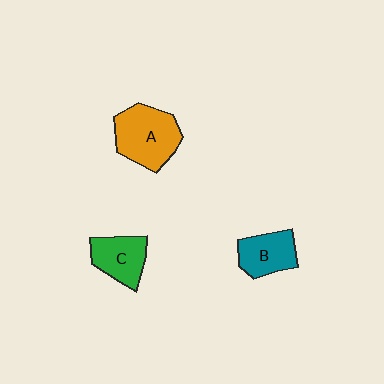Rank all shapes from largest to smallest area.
From largest to smallest: A (orange), C (green), B (teal).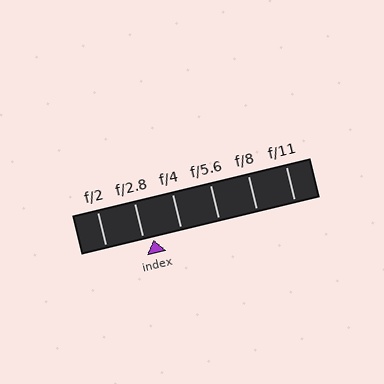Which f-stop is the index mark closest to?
The index mark is closest to f/2.8.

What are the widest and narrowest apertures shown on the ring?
The widest aperture shown is f/2 and the narrowest is f/11.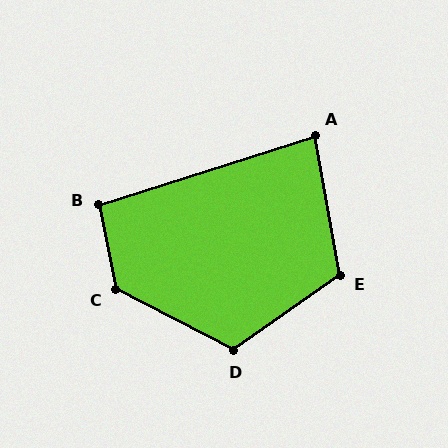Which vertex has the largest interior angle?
C, at approximately 128 degrees.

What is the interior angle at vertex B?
Approximately 96 degrees (obtuse).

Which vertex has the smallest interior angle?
A, at approximately 82 degrees.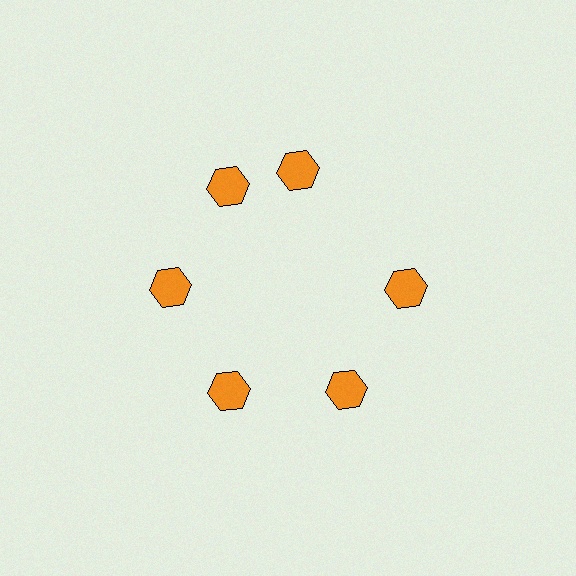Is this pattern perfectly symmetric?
No. The 6 orange hexagons are arranged in a ring, but one element near the 1 o'clock position is rotated out of alignment along the ring, breaking the 6-fold rotational symmetry.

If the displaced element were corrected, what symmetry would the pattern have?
It would have 6-fold rotational symmetry — the pattern would map onto itself every 60 degrees.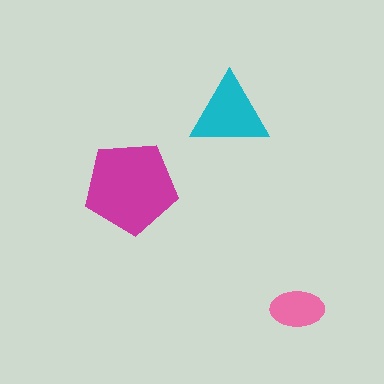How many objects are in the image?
There are 3 objects in the image.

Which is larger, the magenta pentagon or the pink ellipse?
The magenta pentagon.